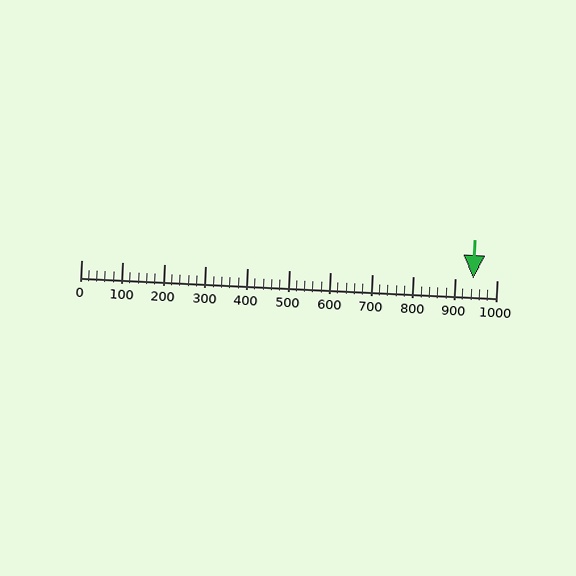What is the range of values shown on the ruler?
The ruler shows values from 0 to 1000.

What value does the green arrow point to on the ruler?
The green arrow points to approximately 943.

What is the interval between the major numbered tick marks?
The major tick marks are spaced 100 units apart.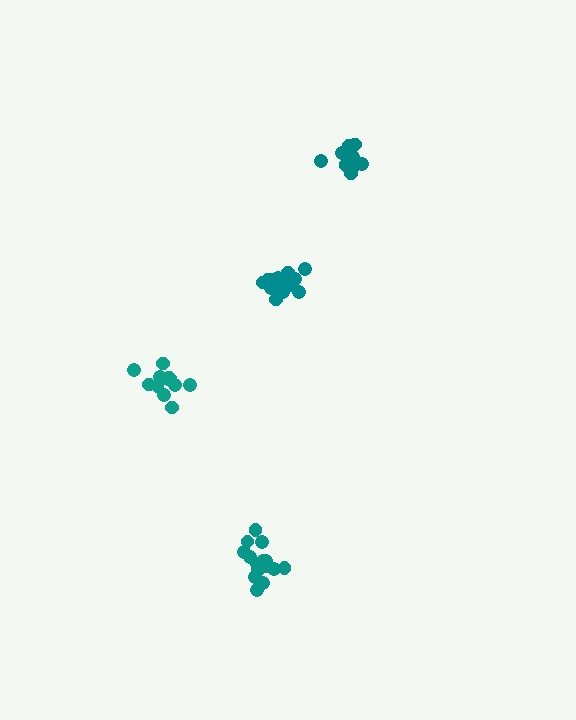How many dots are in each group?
Group 1: 10 dots, Group 2: 16 dots, Group 3: 14 dots, Group 4: 16 dots (56 total).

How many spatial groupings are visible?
There are 4 spatial groupings.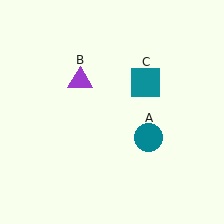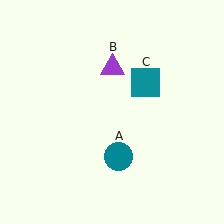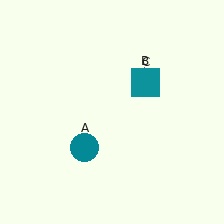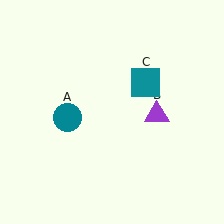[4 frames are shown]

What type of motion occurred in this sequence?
The teal circle (object A), purple triangle (object B) rotated clockwise around the center of the scene.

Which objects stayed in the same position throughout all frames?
Teal square (object C) remained stationary.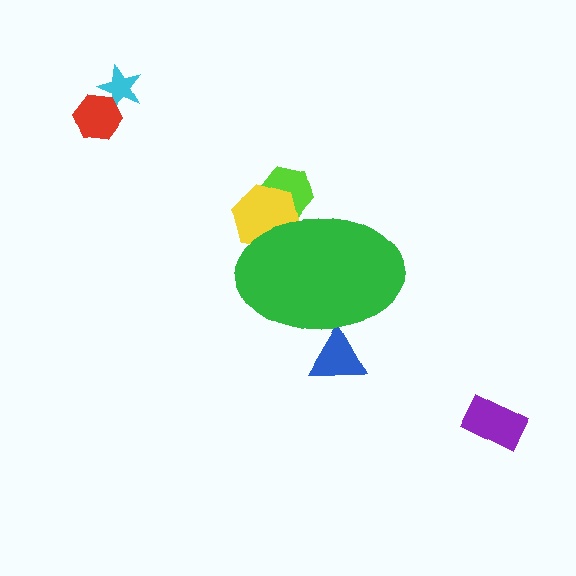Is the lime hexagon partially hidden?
Yes, the lime hexagon is partially hidden behind the green ellipse.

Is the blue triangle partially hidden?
Yes, the blue triangle is partially hidden behind the green ellipse.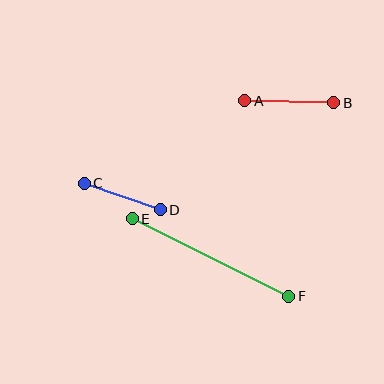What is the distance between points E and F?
The distance is approximately 175 pixels.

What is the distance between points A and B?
The distance is approximately 89 pixels.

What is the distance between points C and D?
The distance is approximately 80 pixels.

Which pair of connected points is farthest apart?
Points E and F are farthest apart.